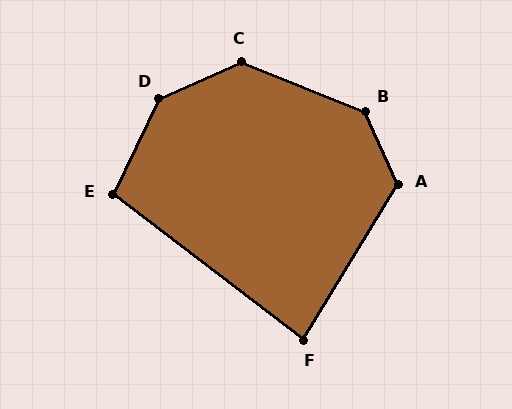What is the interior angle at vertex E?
Approximately 102 degrees (obtuse).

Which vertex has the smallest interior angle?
F, at approximately 84 degrees.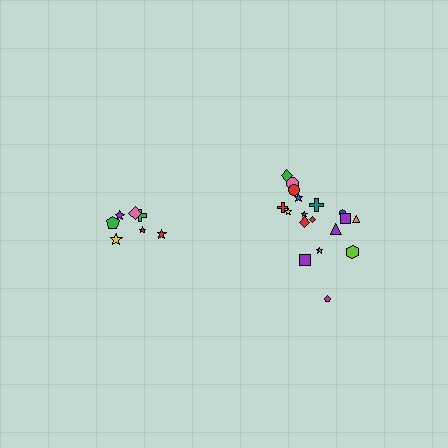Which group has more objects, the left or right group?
The right group.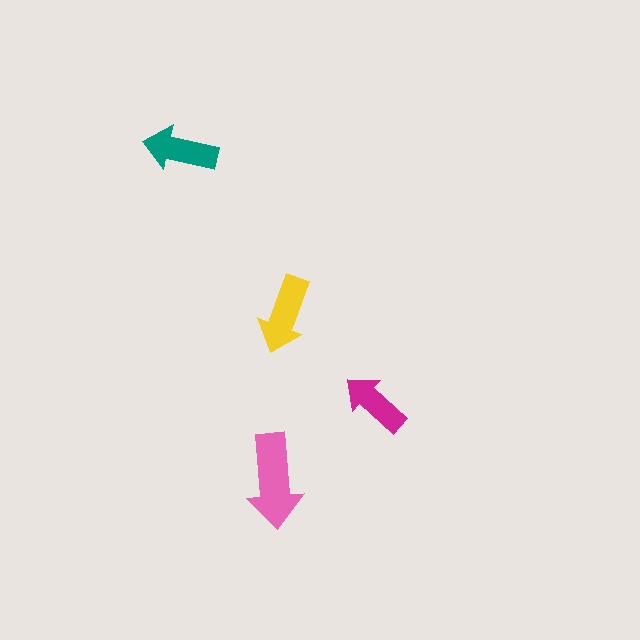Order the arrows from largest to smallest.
the pink one, the yellow one, the teal one, the magenta one.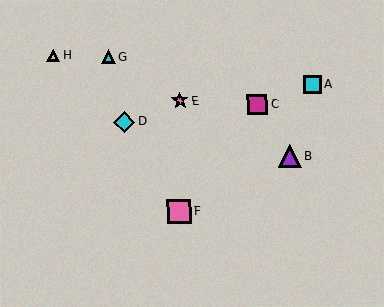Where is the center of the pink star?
The center of the pink star is at (180, 101).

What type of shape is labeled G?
Shape G is a cyan triangle.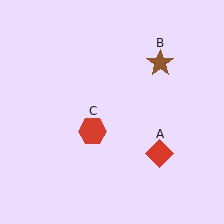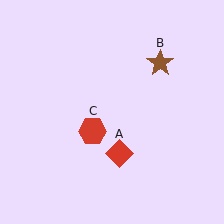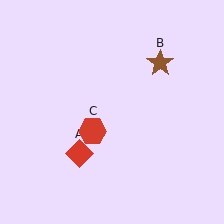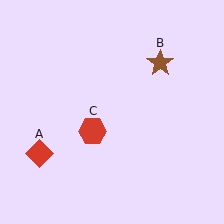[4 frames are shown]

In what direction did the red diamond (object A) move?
The red diamond (object A) moved left.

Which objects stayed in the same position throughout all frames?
Brown star (object B) and red hexagon (object C) remained stationary.